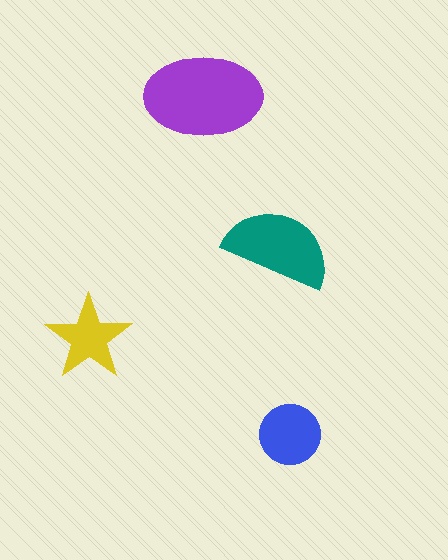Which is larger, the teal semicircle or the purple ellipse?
The purple ellipse.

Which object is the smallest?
The yellow star.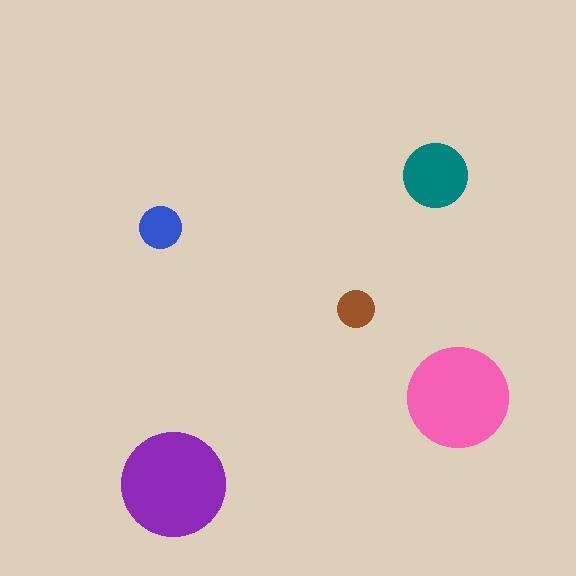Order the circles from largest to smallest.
the purple one, the pink one, the teal one, the blue one, the brown one.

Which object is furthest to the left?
The blue circle is leftmost.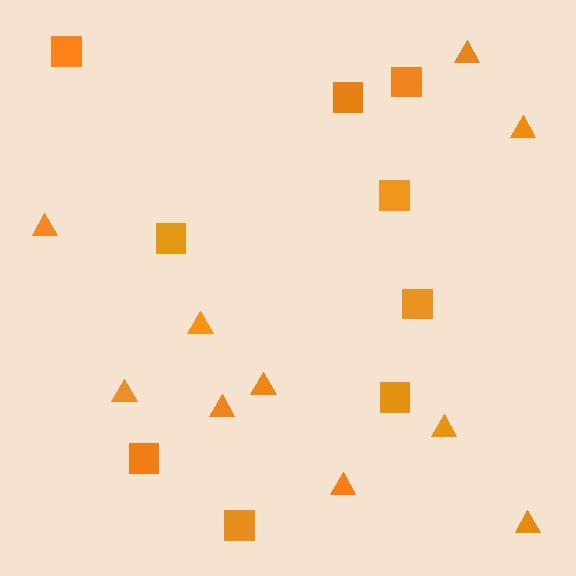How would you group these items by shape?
There are 2 groups: one group of squares (9) and one group of triangles (10).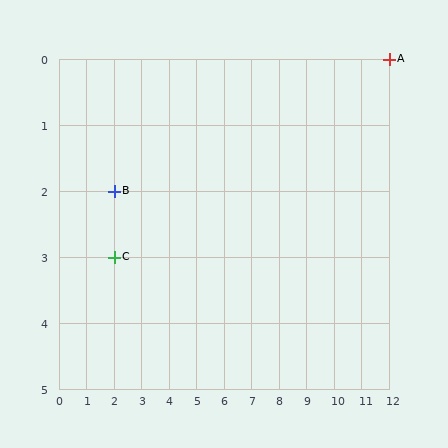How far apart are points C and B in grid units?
Points C and B are 1 row apart.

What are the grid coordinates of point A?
Point A is at grid coordinates (12, 0).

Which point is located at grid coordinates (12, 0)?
Point A is at (12, 0).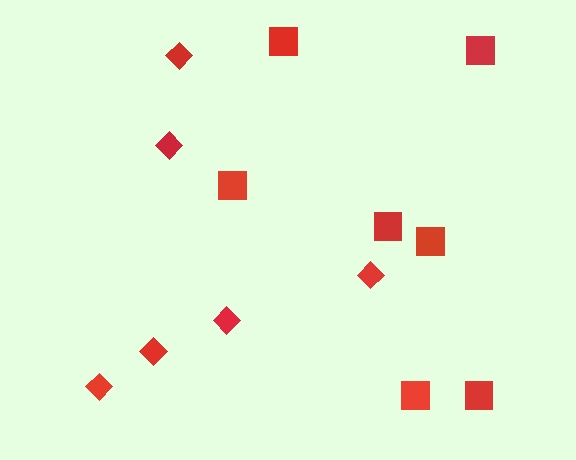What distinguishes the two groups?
There are 2 groups: one group of diamonds (6) and one group of squares (7).